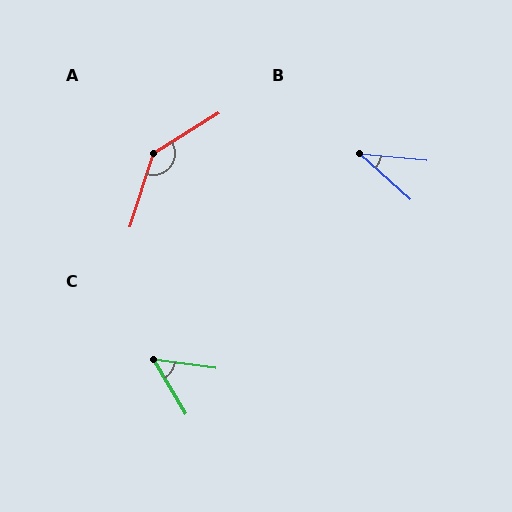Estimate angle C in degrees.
Approximately 51 degrees.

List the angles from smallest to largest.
B (37°), C (51°), A (140°).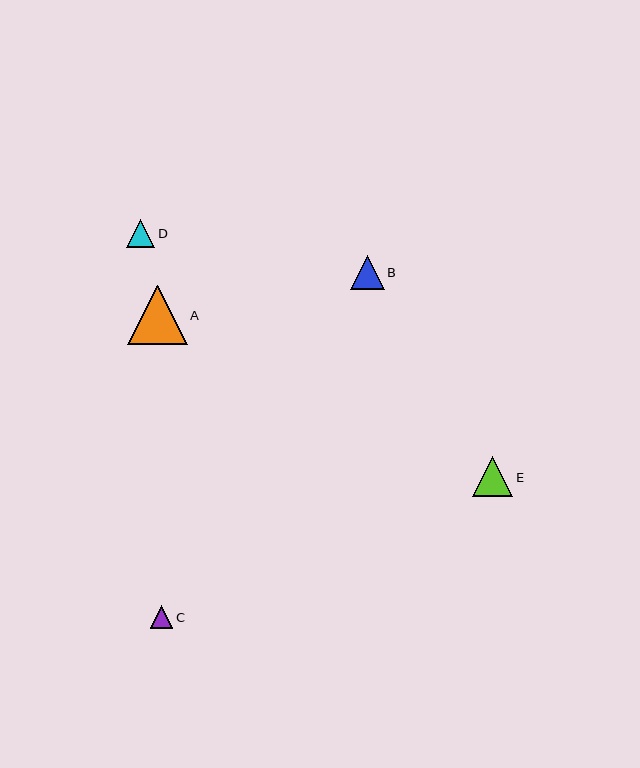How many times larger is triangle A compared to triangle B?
Triangle A is approximately 1.8 times the size of triangle B.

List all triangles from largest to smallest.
From largest to smallest: A, E, B, D, C.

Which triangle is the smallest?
Triangle C is the smallest with a size of approximately 22 pixels.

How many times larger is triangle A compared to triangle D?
Triangle A is approximately 2.1 times the size of triangle D.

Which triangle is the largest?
Triangle A is the largest with a size of approximately 59 pixels.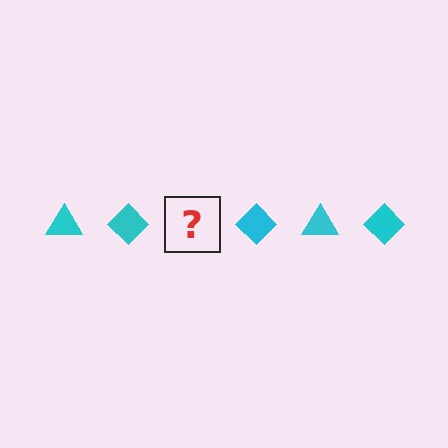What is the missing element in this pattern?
The missing element is a cyan triangle.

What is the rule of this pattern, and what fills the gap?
The rule is that the pattern cycles through triangle, diamond shapes in cyan. The gap should be filled with a cyan triangle.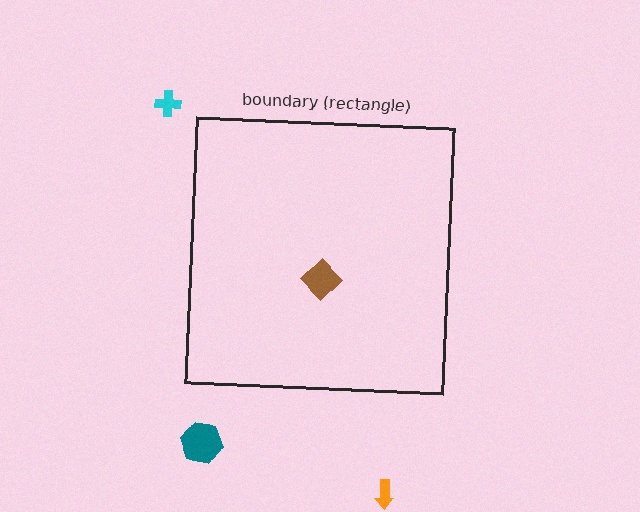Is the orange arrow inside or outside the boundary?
Outside.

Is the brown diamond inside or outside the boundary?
Inside.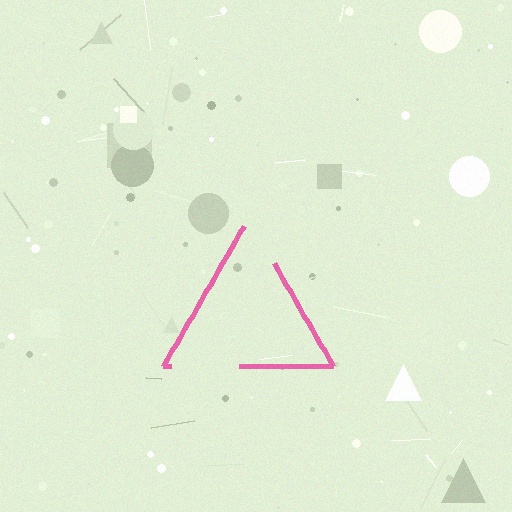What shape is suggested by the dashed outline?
The dashed outline suggests a triangle.